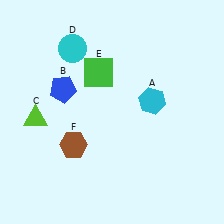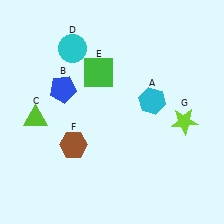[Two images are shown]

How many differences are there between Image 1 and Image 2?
There is 1 difference between the two images.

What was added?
A lime star (G) was added in Image 2.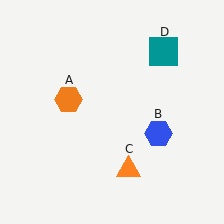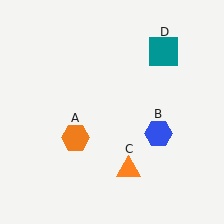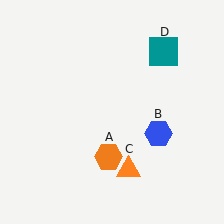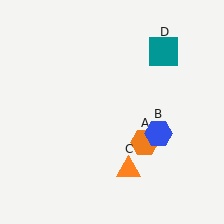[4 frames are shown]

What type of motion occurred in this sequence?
The orange hexagon (object A) rotated counterclockwise around the center of the scene.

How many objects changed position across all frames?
1 object changed position: orange hexagon (object A).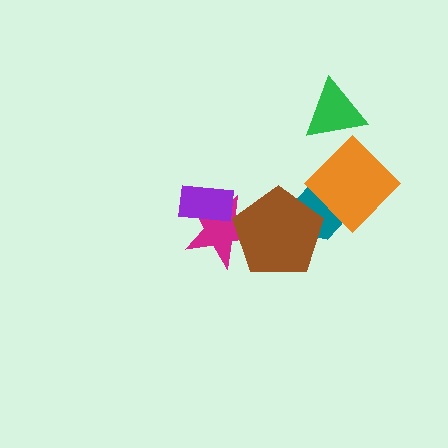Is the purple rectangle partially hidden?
No, no other shape covers it.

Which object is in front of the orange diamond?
The green triangle is in front of the orange diamond.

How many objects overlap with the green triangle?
1 object overlaps with the green triangle.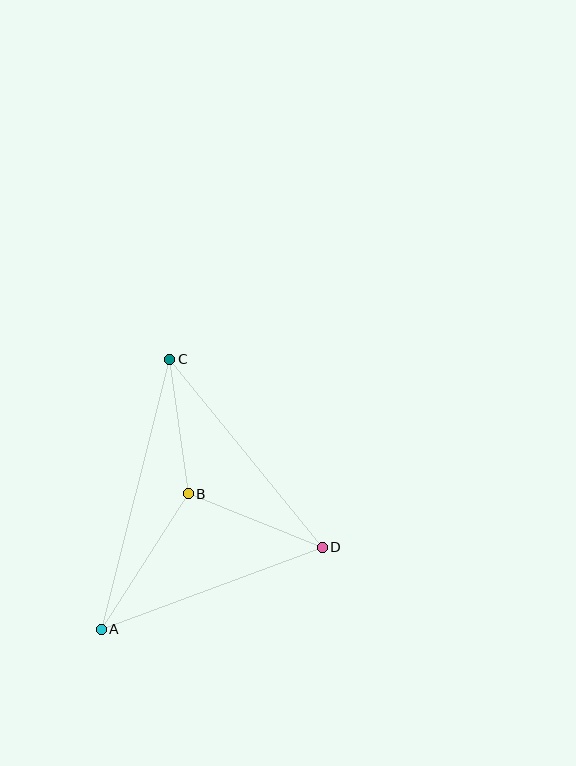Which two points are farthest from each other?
Points A and C are farthest from each other.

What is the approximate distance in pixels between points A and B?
The distance between A and B is approximately 161 pixels.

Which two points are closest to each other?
Points B and C are closest to each other.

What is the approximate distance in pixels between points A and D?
The distance between A and D is approximately 236 pixels.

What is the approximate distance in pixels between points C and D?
The distance between C and D is approximately 243 pixels.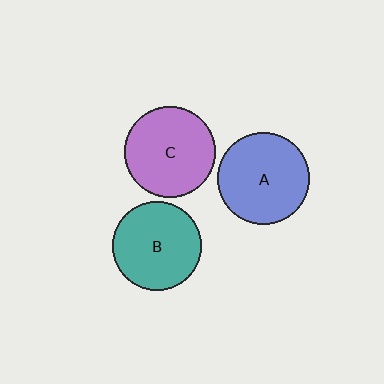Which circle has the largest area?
Circle A (blue).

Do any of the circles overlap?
No, none of the circles overlap.